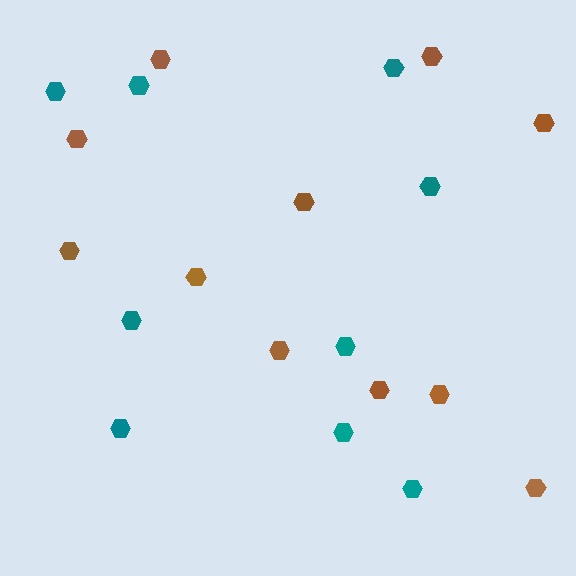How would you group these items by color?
There are 2 groups: one group of teal hexagons (9) and one group of brown hexagons (11).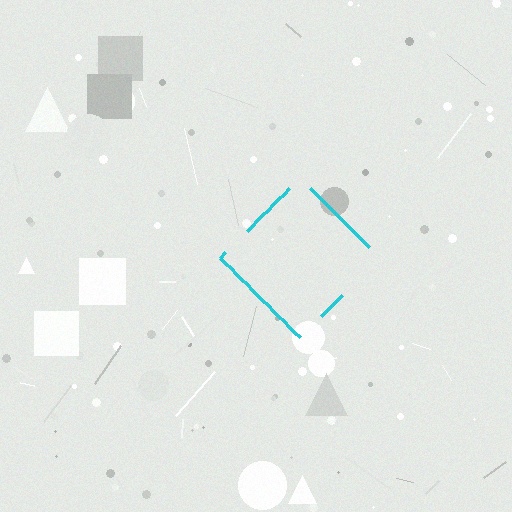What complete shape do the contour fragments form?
The contour fragments form a diamond.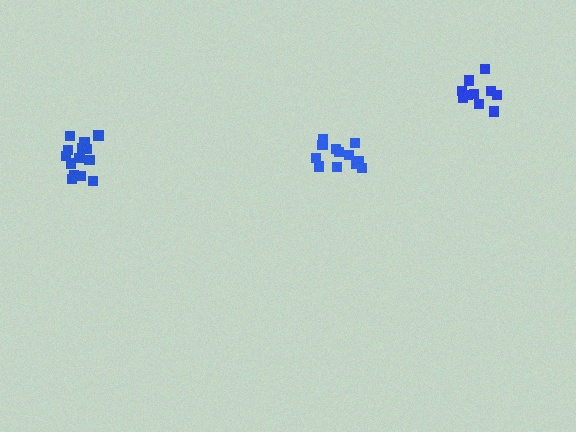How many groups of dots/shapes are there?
There are 3 groups.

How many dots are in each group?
Group 1: 15 dots, Group 2: 12 dots, Group 3: 10 dots (37 total).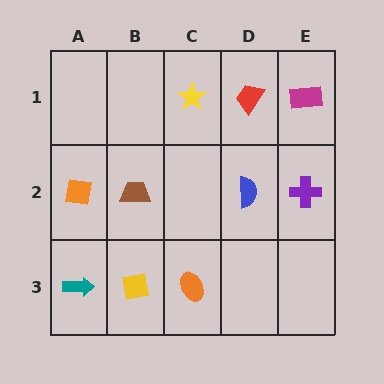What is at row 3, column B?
A yellow square.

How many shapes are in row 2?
4 shapes.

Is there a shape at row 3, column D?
No, that cell is empty.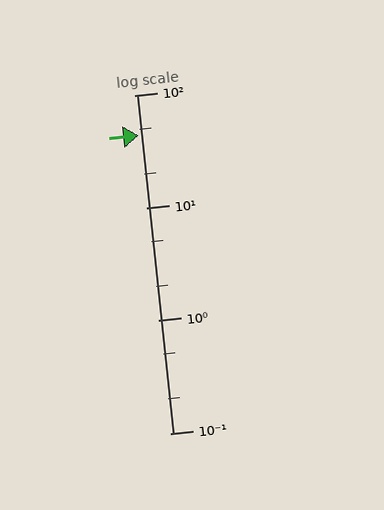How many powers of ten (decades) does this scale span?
The scale spans 3 decades, from 0.1 to 100.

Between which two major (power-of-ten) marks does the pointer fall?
The pointer is between 10 and 100.